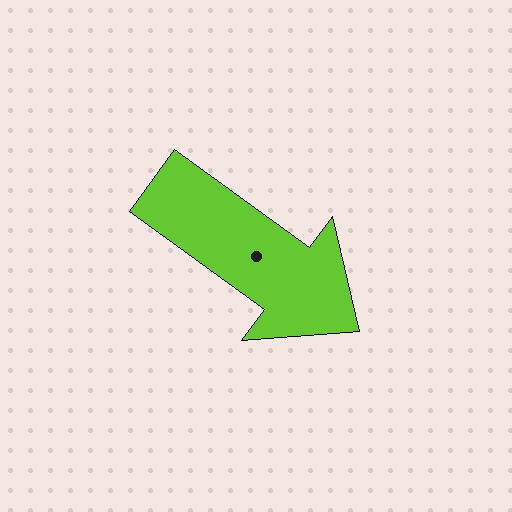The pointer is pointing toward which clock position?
Roughly 4 o'clock.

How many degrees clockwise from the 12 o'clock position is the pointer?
Approximately 126 degrees.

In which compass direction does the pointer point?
Southeast.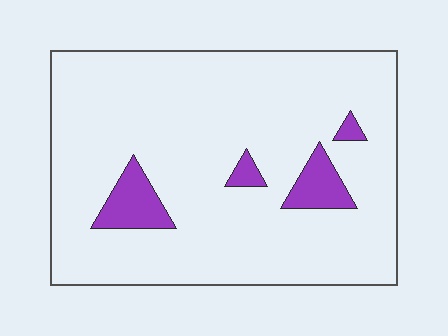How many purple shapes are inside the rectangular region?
4.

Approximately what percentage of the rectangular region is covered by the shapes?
Approximately 10%.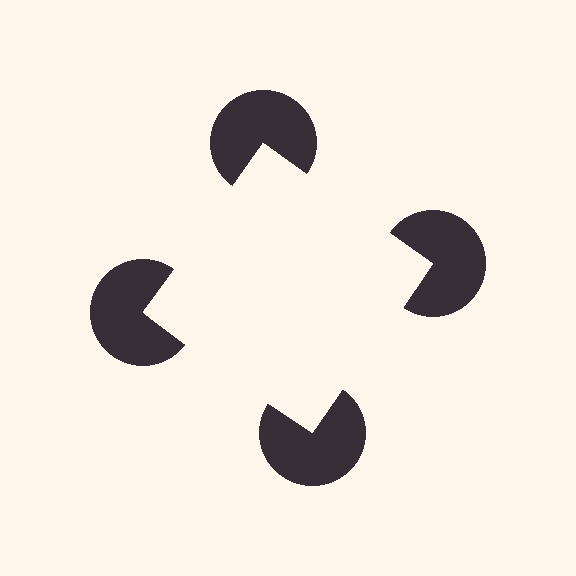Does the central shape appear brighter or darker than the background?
It typically appears slightly brighter than the background, even though no actual brightness change is drawn.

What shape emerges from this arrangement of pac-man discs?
An illusory square — its edges are inferred from the aligned wedge cuts in the pac-man discs, not physically drawn.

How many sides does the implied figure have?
4 sides.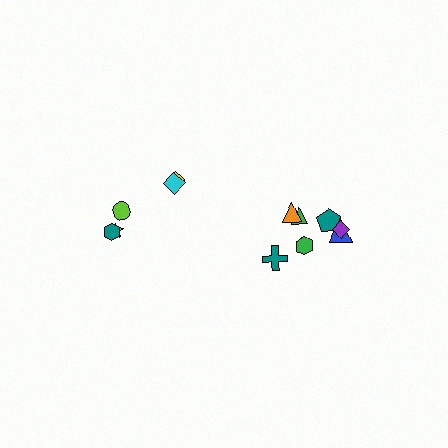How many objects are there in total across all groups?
There are 12 objects.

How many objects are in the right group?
There are 7 objects.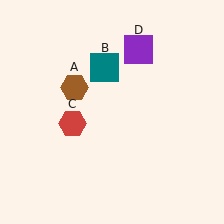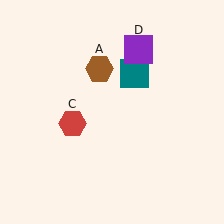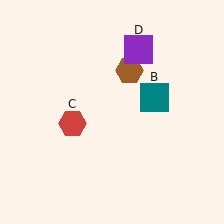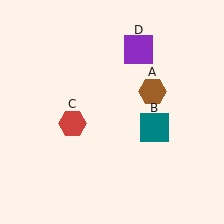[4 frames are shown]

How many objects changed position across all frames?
2 objects changed position: brown hexagon (object A), teal square (object B).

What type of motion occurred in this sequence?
The brown hexagon (object A), teal square (object B) rotated clockwise around the center of the scene.